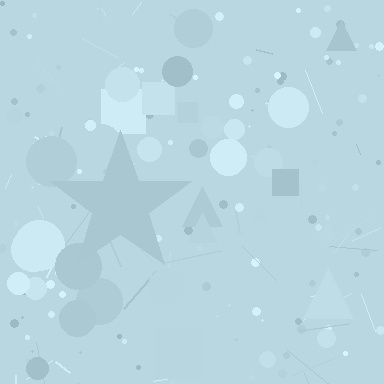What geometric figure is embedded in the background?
A star is embedded in the background.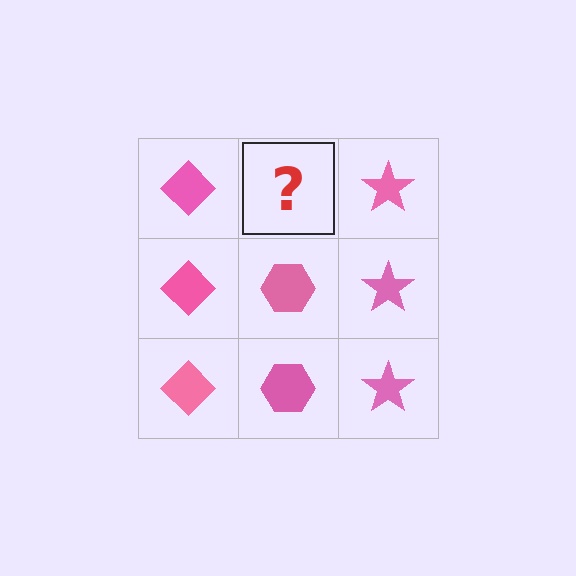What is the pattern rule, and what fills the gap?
The rule is that each column has a consistent shape. The gap should be filled with a pink hexagon.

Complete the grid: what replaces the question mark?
The question mark should be replaced with a pink hexagon.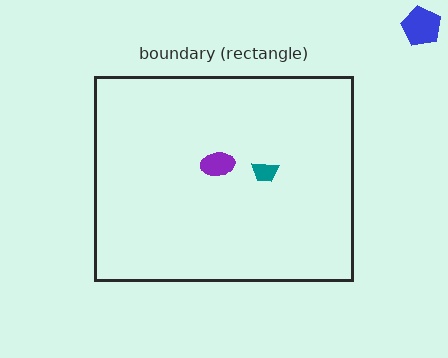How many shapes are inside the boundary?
2 inside, 1 outside.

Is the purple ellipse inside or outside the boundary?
Inside.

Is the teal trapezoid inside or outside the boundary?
Inside.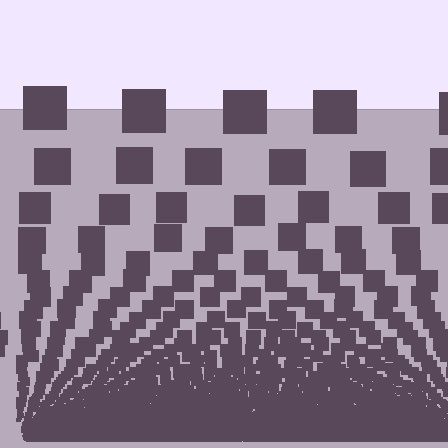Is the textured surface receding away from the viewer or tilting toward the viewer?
The surface appears to tilt toward the viewer. Texture elements get larger and sparser toward the top.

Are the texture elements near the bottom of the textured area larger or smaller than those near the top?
Smaller. The gradient is inverted — elements near the bottom are smaller and denser.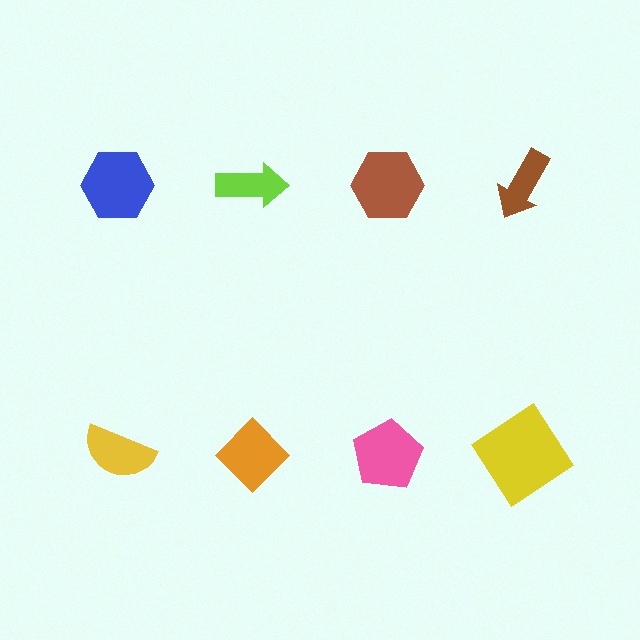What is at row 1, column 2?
A lime arrow.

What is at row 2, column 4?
A yellow diamond.